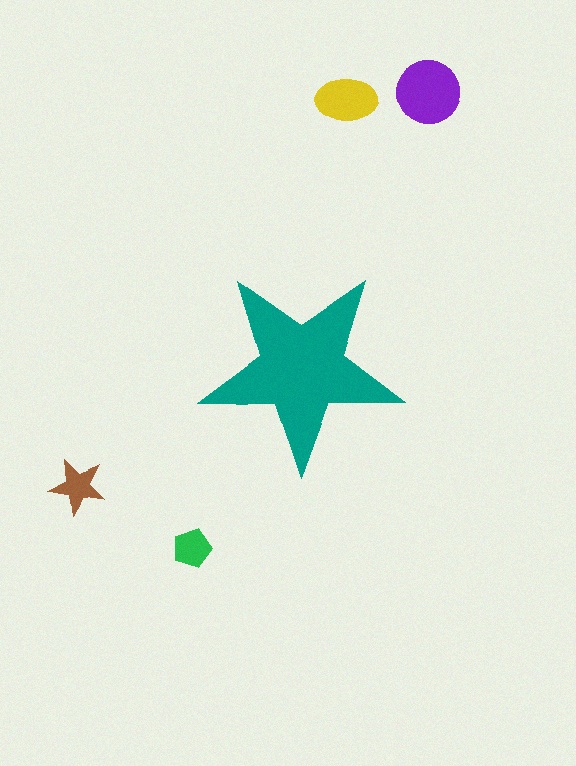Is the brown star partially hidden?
No, the brown star is fully visible.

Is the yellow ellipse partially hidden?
No, the yellow ellipse is fully visible.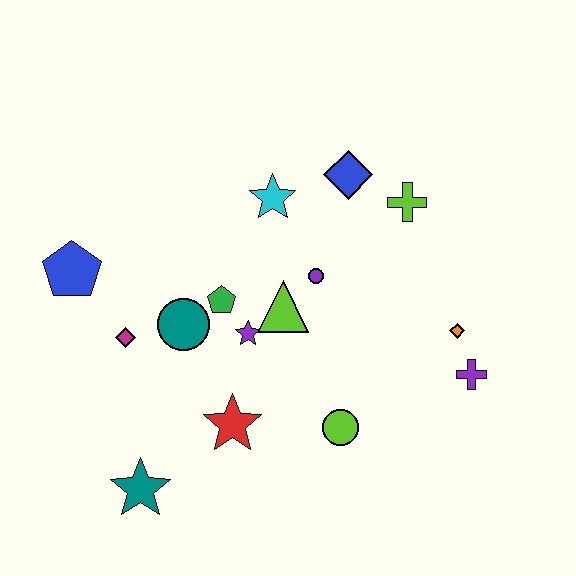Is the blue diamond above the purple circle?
Yes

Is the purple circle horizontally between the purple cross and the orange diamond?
No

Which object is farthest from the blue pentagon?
The purple cross is farthest from the blue pentagon.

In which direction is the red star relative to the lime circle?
The red star is to the left of the lime circle.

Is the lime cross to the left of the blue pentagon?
No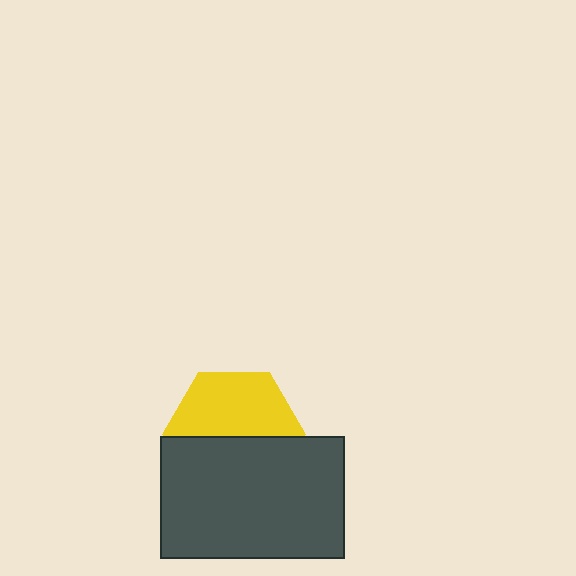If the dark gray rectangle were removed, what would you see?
You would see the complete yellow hexagon.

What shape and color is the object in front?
The object in front is a dark gray rectangle.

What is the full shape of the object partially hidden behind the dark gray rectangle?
The partially hidden object is a yellow hexagon.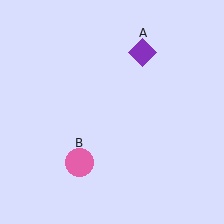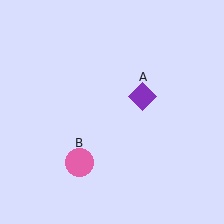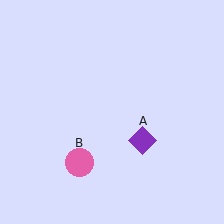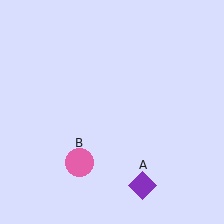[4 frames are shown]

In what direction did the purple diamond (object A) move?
The purple diamond (object A) moved down.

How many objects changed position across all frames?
1 object changed position: purple diamond (object A).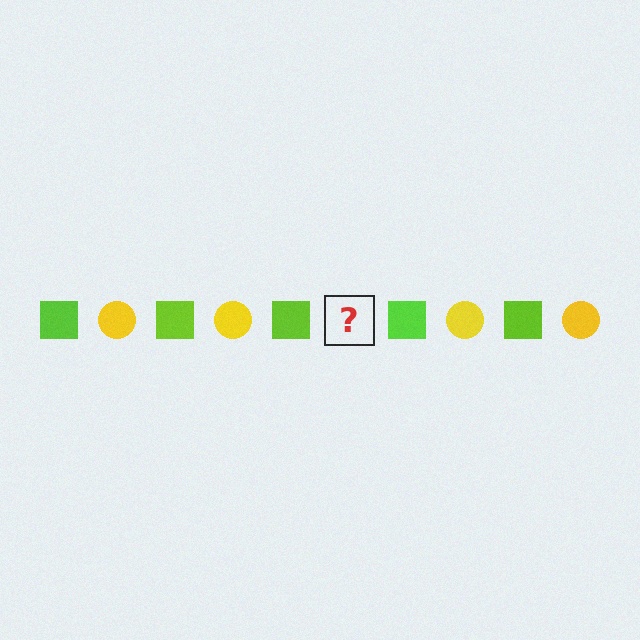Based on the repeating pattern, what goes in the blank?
The blank should be a yellow circle.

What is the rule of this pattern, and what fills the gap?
The rule is that the pattern alternates between lime square and yellow circle. The gap should be filled with a yellow circle.